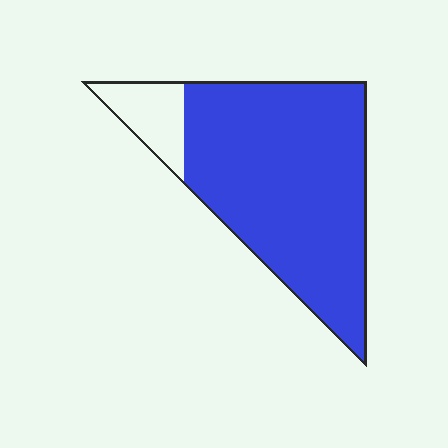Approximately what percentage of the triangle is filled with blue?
Approximately 85%.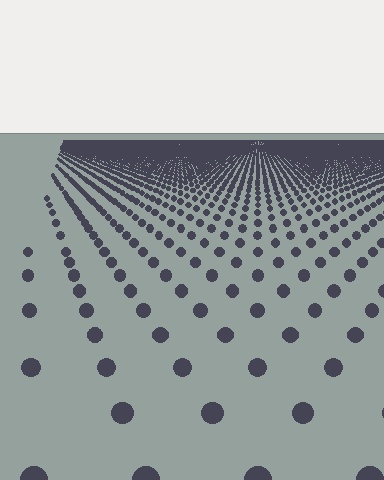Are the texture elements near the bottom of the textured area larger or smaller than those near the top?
Larger. Near the bottom, elements are closer to the viewer and appear at a bigger on-screen size.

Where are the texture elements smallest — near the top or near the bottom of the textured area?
Near the top.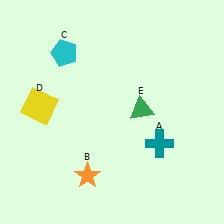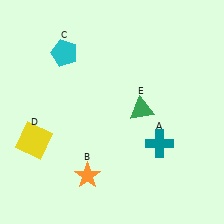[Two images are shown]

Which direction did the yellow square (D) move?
The yellow square (D) moved down.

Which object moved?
The yellow square (D) moved down.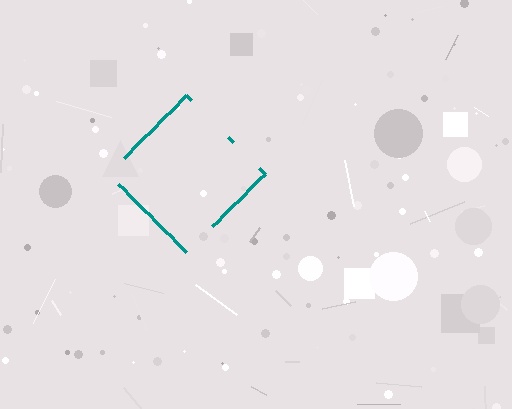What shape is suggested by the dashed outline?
The dashed outline suggests a diamond.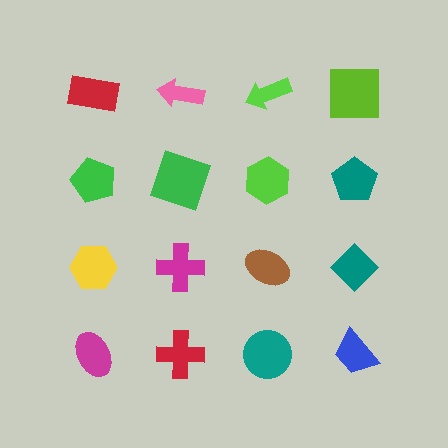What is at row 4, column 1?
A magenta ellipse.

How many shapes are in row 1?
4 shapes.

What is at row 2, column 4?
A teal pentagon.